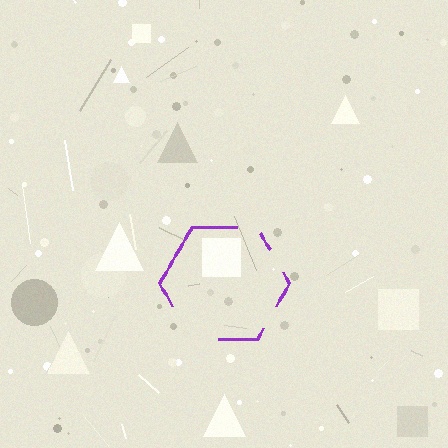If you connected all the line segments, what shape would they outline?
They would outline a hexagon.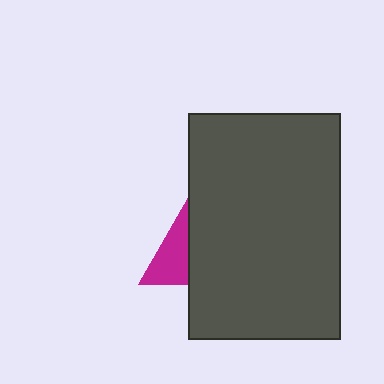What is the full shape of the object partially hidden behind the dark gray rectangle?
The partially hidden object is a magenta triangle.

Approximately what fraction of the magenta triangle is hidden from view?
Roughly 68% of the magenta triangle is hidden behind the dark gray rectangle.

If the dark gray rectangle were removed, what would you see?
You would see the complete magenta triangle.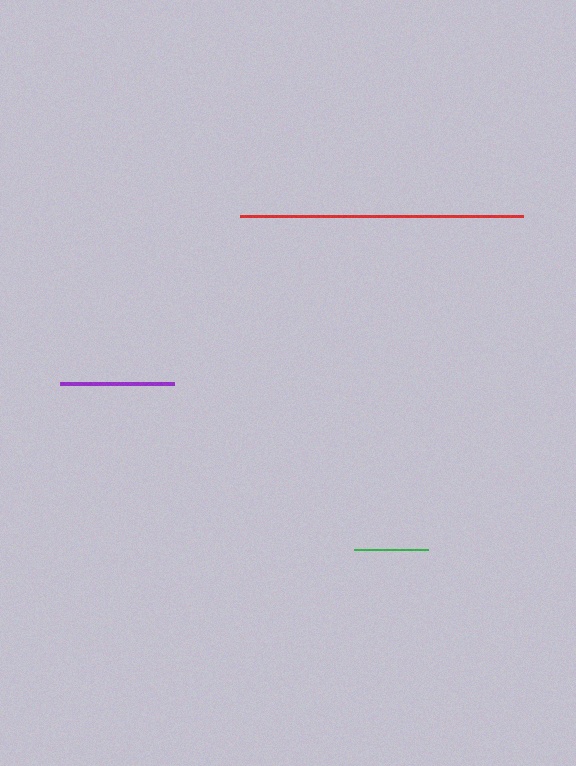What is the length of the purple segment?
The purple segment is approximately 114 pixels long.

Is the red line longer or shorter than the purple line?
The red line is longer than the purple line.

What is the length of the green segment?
The green segment is approximately 74 pixels long.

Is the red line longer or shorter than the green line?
The red line is longer than the green line.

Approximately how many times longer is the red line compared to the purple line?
The red line is approximately 2.5 times the length of the purple line.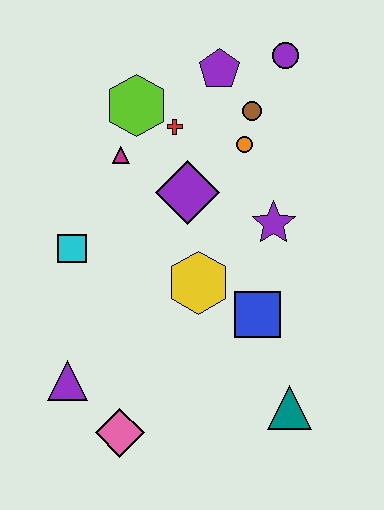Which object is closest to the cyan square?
The magenta triangle is closest to the cyan square.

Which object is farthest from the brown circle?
The pink diamond is farthest from the brown circle.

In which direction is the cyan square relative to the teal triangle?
The cyan square is to the left of the teal triangle.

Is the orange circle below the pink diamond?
No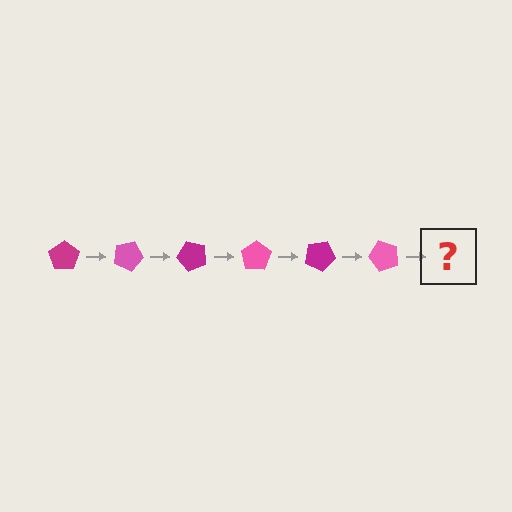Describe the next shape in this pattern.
It should be a magenta pentagon, rotated 150 degrees from the start.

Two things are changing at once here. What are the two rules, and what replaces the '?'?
The two rules are that it rotates 25 degrees each step and the color cycles through magenta and pink. The '?' should be a magenta pentagon, rotated 150 degrees from the start.